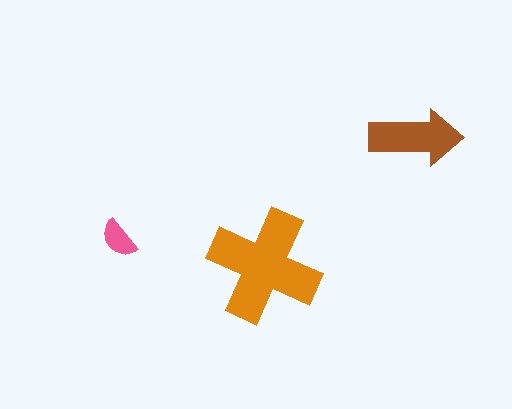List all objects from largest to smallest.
The orange cross, the brown arrow, the pink semicircle.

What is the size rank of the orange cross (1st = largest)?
1st.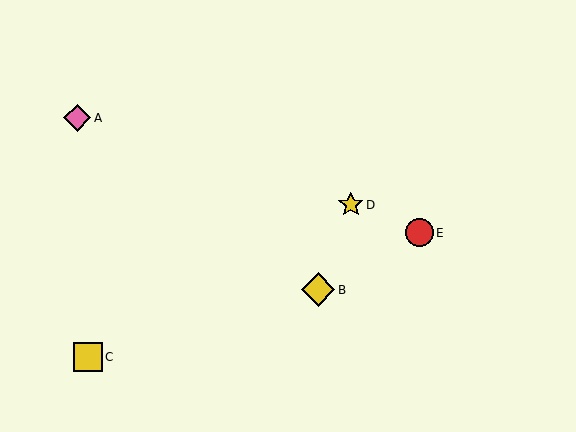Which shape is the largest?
The yellow diamond (labeled B) is the largest.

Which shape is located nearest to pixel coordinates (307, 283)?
The yellow diamond (labeled B) at (318, 290) is nearest to that location.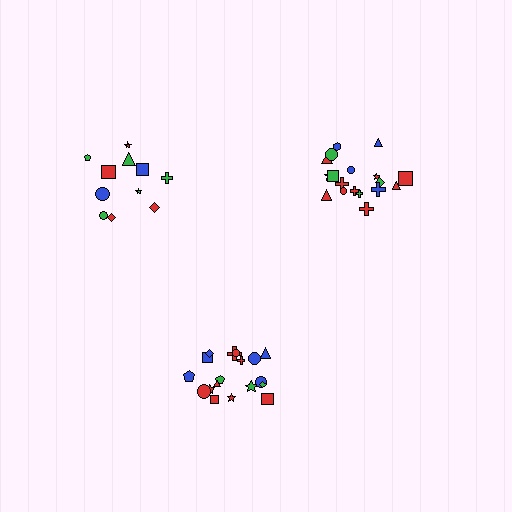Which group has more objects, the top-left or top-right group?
The top-right group.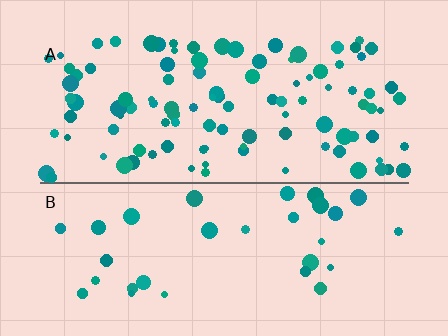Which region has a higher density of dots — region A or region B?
A (the top).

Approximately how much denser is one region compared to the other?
Approximately 3.1× — region A over region B.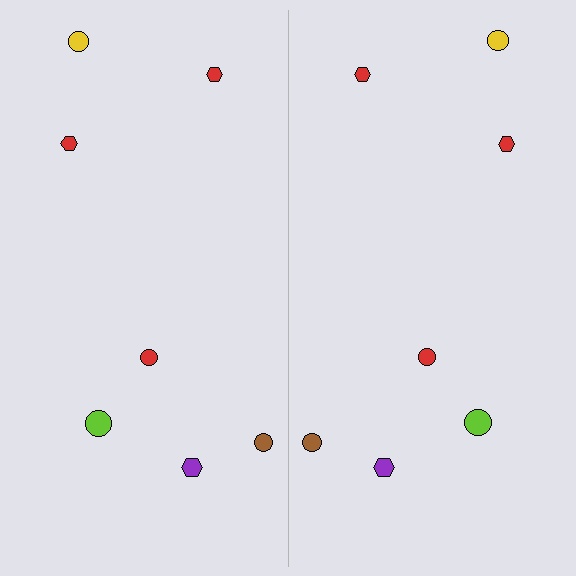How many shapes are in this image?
There are 14 shapes in this image.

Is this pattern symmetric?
Yes, this pattern has bilateral (reflection) symmetry.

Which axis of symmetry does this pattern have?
The pattern has a vertical axis of symmetry running through the center of the image.